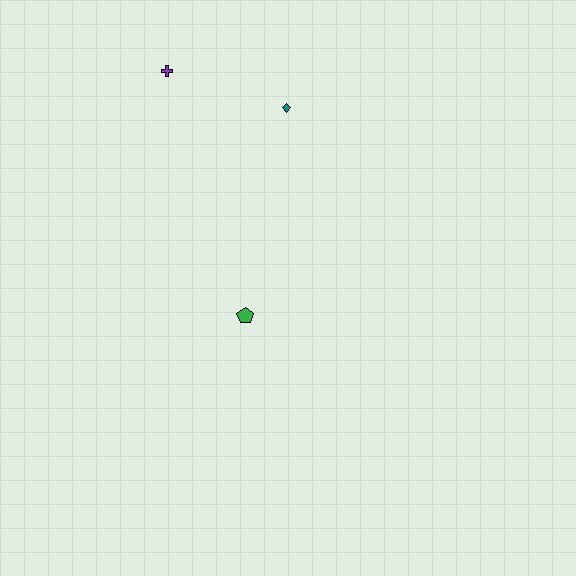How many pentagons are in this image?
There is 1 pentagon.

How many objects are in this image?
There are 3 objects.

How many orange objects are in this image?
There are no orange objects.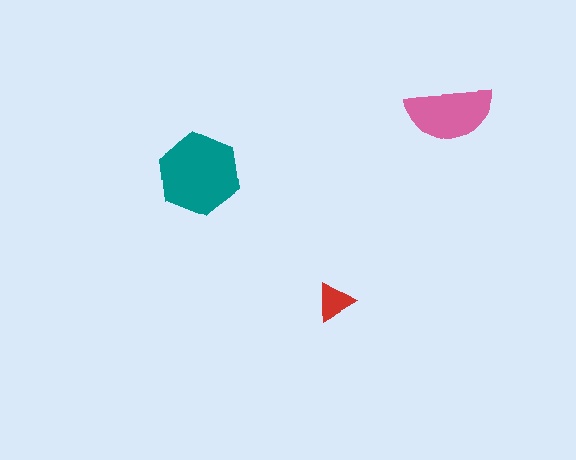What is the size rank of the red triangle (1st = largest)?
3rd.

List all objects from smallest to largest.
The red triangle, the pink semicircle, the teal hexagon.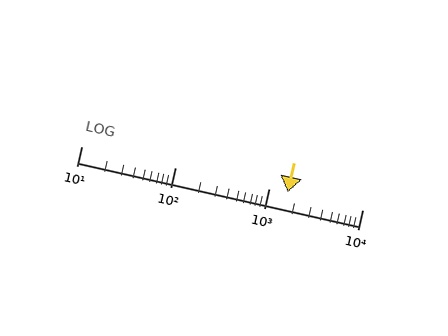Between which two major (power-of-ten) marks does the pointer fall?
The pointer is between 1000 and 10000.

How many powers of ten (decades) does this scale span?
The scale spans 3 decades, from 10 to 10000.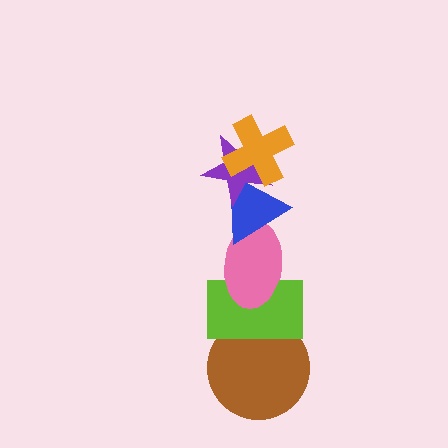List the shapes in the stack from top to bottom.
From top to bottom: the orange cross, the purple star, the blue triangle, the pink ellipse, the lime rectangle, the brown circle.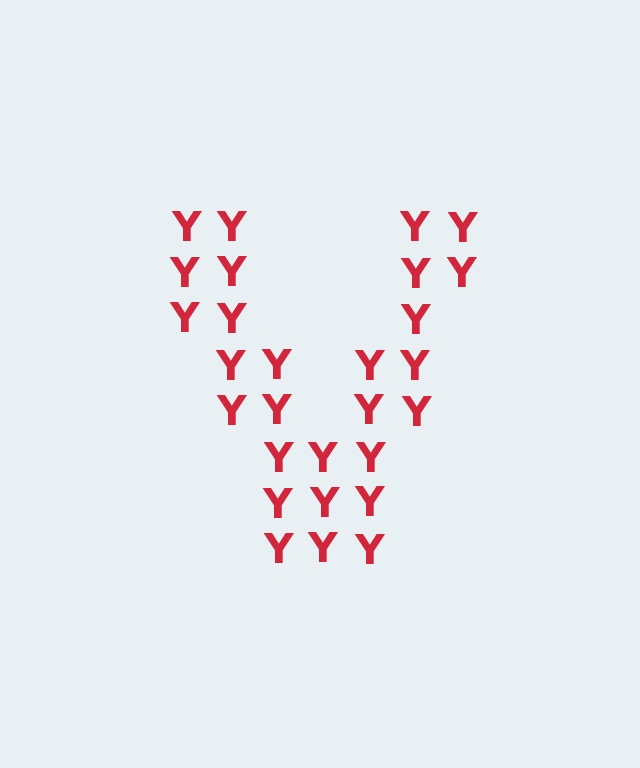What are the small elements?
The small elements are letter Y's.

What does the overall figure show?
The overall figure shows the letter V.